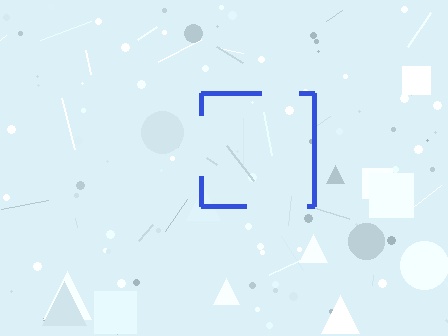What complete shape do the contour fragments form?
The contour fragments form a square.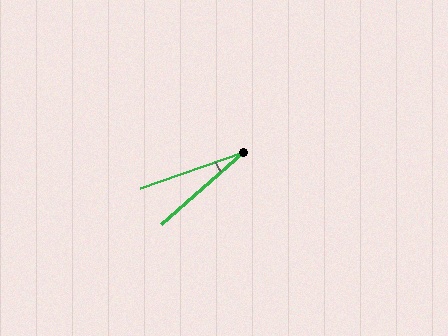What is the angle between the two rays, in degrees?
Approximately 22 degrees.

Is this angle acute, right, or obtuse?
It is acute.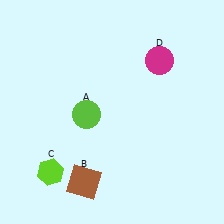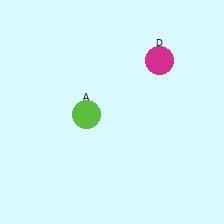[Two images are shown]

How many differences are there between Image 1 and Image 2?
There are 2 differences between the two images.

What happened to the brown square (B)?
The brown square (B) was removed in Image 2. It was in the bottom-left area of Image 1.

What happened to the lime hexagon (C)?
The lime hexagon (C) was removed in Image 2. It was in the bottom-left area of Image 1.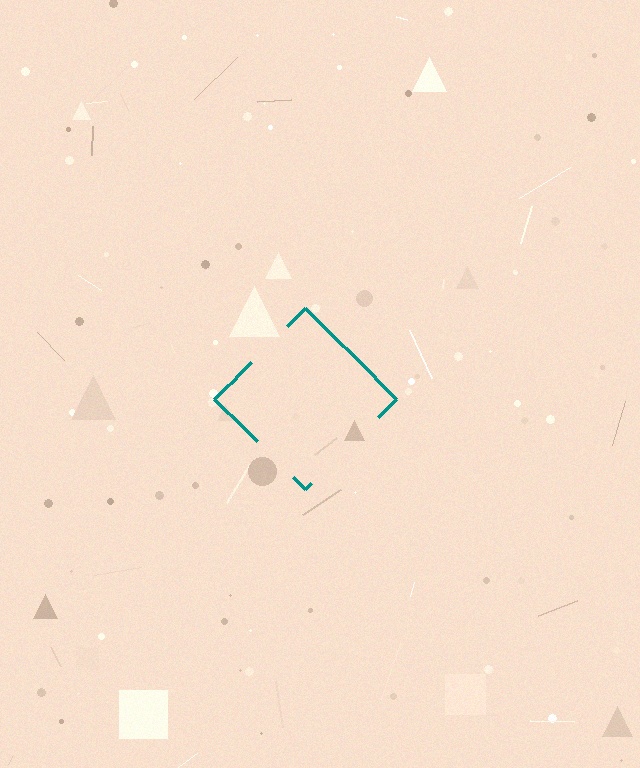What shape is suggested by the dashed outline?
The dashed outline suggests a diamond.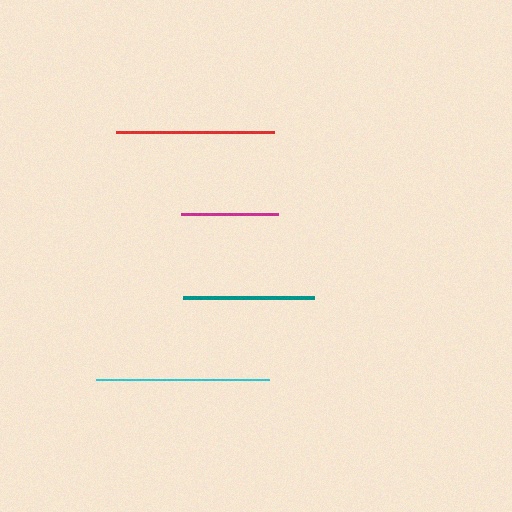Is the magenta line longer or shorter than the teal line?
The teal line is longer than the magenta line.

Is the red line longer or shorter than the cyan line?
The cyan line is longer than the red line.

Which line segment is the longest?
The cyan line is the longest at approximately 173 pixels.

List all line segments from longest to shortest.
From longest to shortest: cyan, red, teal, magenta.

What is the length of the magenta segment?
The magenta segment is approximately 97 pixels long.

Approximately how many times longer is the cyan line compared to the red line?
The cyan line is approximately 1.1 times the length of the red line.